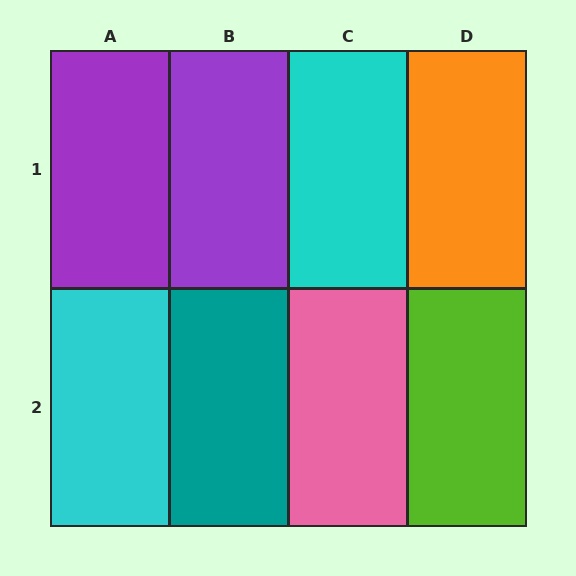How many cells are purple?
2 cells are purple.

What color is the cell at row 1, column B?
Purple.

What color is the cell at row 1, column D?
Orange.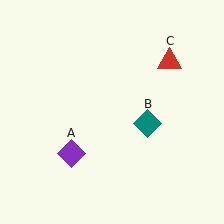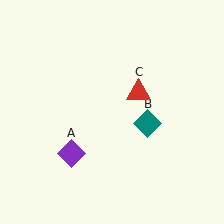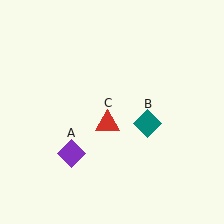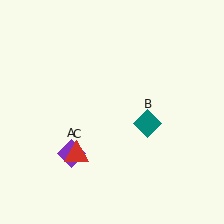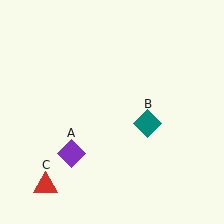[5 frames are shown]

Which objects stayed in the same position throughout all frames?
Purple diamond (object A) and teal diamond (object B) remained stationary.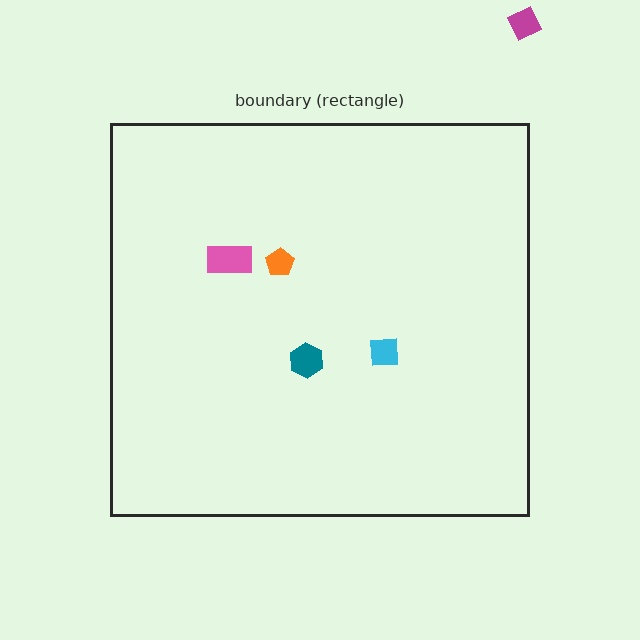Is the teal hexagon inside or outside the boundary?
Inside.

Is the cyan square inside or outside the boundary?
Inside.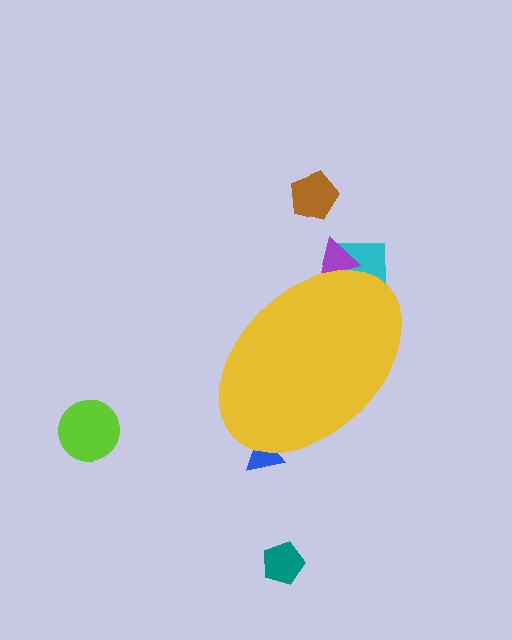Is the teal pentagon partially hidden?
No, the teal pentagon is fully visible.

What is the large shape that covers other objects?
A yellow ellipse.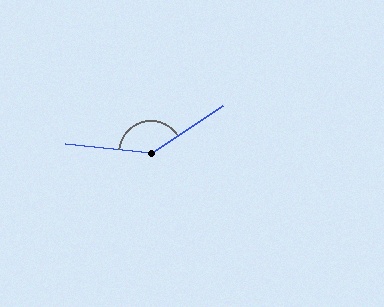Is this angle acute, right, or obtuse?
It is obtuse.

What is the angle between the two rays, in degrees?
Approximately 141 degrees.